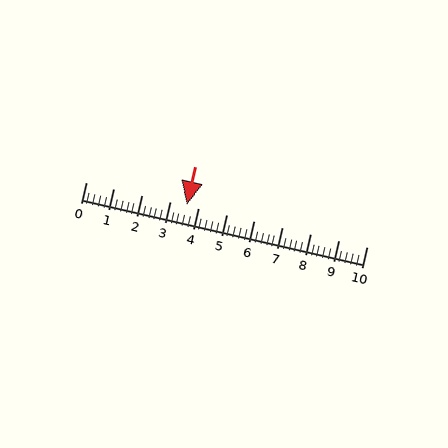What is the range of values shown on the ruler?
The ruler shows values from 0 to 10.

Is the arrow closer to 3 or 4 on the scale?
The arrow is closer to 4.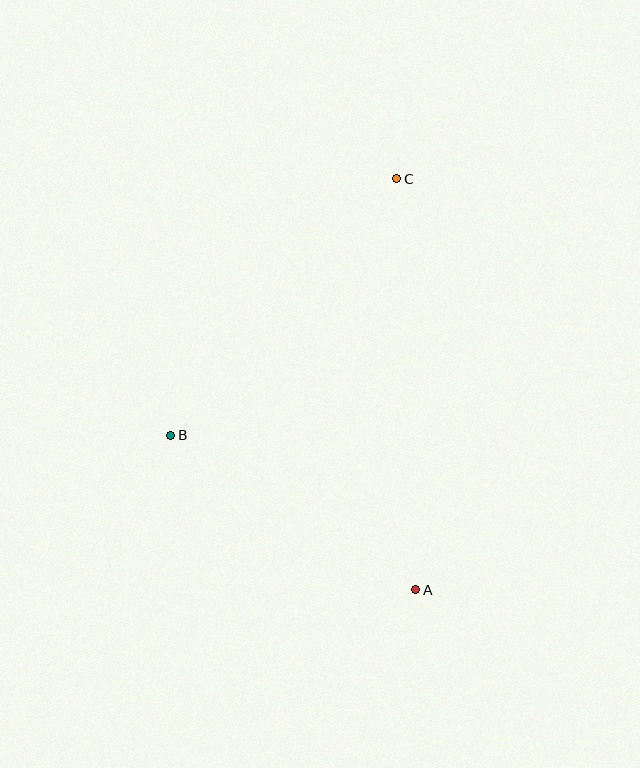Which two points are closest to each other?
Points A and B are closest to each other.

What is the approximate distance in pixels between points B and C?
The distance between B and C is approximately 342 pixels.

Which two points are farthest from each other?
Points A and C are farthest from each other.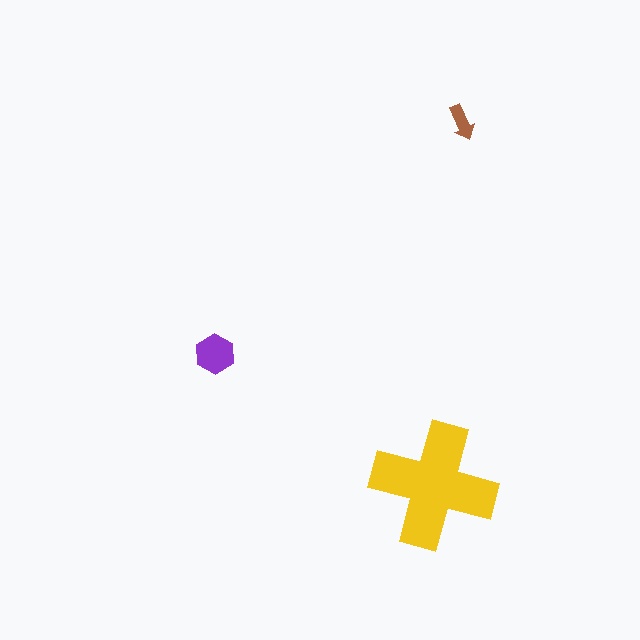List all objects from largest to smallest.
The yellow cross, the purple hexagon, the brown arrow.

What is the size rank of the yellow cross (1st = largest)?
1st.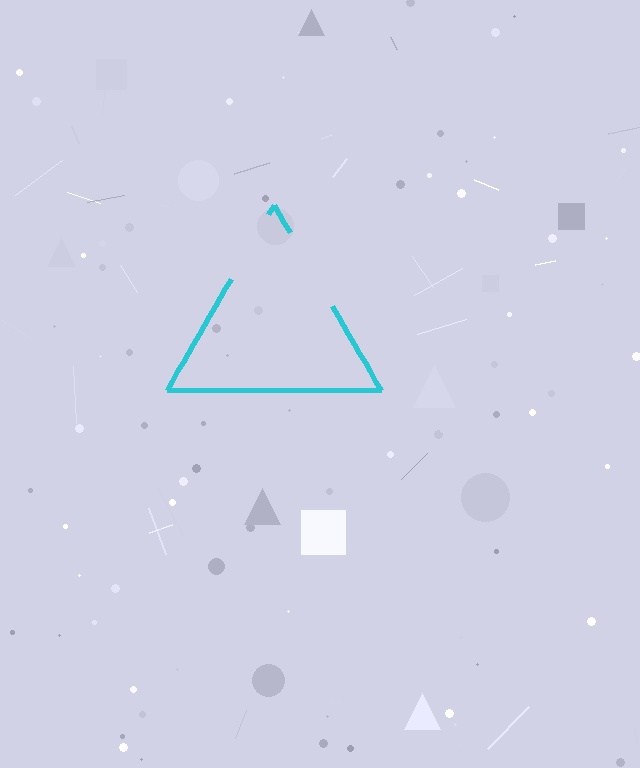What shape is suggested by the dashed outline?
The dashed outline suggests a triangle.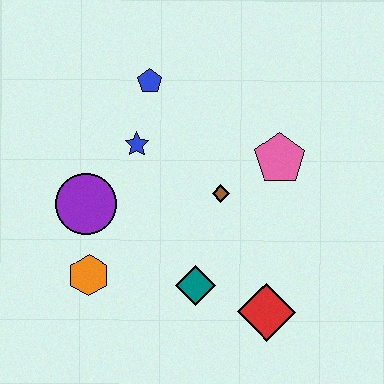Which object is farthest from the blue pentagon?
The red diamond is farthest from the blue pentagon.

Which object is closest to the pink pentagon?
The brown diamond is closest to the pink pentagon.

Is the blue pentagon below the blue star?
No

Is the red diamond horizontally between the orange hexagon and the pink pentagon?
Yes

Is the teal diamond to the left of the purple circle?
No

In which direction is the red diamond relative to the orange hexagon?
The red diamond is to the right of the orange hexagon.